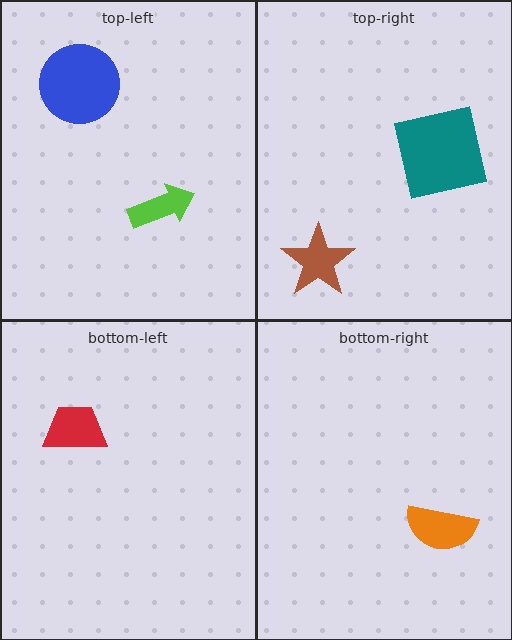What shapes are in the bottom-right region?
The orange semicircle.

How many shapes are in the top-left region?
2.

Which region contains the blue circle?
The top-left region.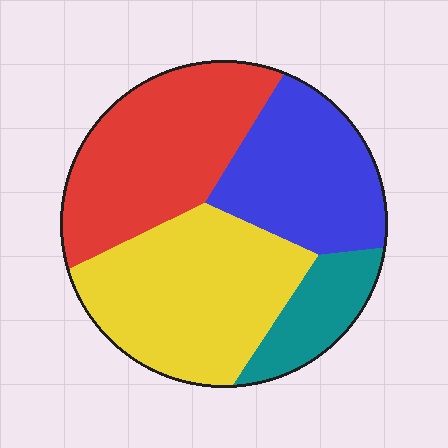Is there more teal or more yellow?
Yellow.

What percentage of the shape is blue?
Blue covers 24% of the shape.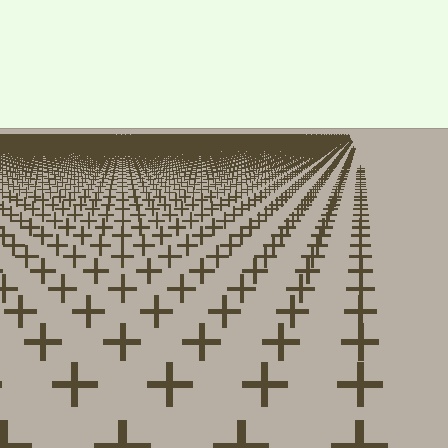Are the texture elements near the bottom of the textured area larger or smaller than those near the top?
Larger. Near the bottom, elements are closer to the viewer and appear at a bigger on-screen size.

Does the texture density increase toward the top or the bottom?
Density increases toward the top.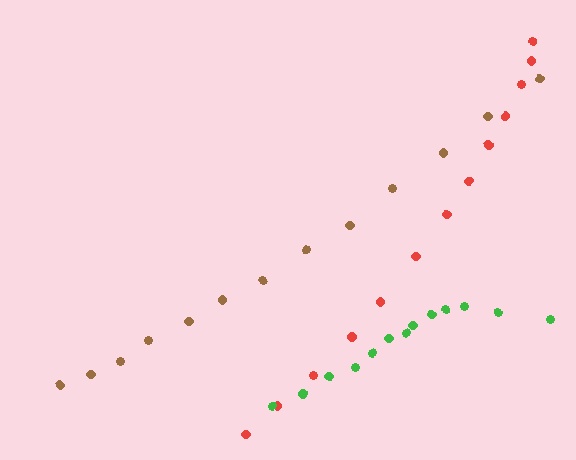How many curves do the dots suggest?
There are 3 distinct paths.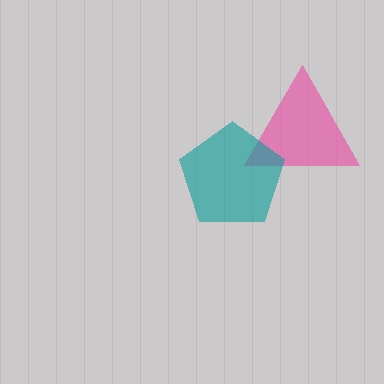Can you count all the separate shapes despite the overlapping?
Yes, there are 2 separate shapes.